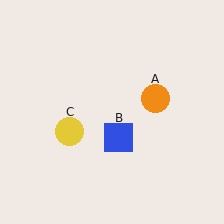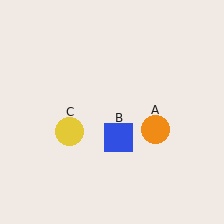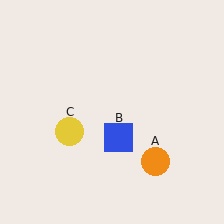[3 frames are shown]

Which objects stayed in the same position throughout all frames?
Blue square (object B) and yellow circle (object C) remained stationary.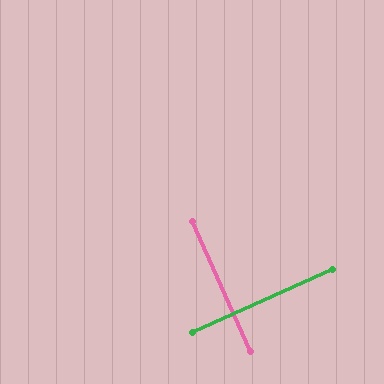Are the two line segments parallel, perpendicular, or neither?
Perpendicular — they meet at approximately 90°.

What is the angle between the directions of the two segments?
Approximately 90 degrees.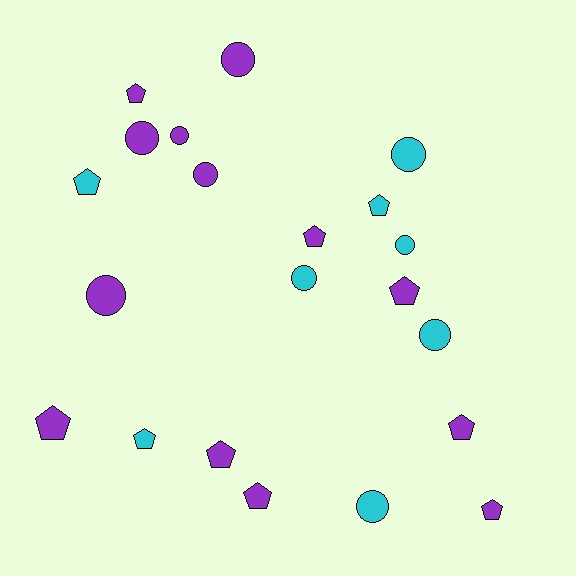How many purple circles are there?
There are 5 purple circles.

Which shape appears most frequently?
Pentagon, with 11 objects.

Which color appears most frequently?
Purple, with 13 objects.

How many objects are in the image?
There are 21 objects.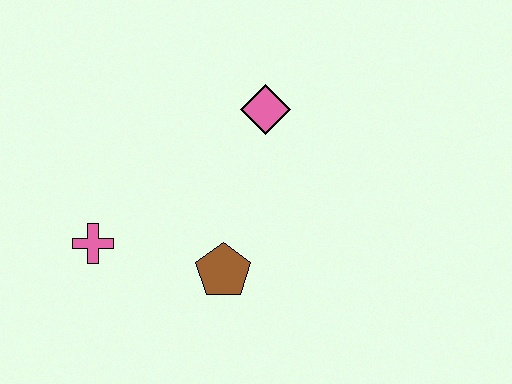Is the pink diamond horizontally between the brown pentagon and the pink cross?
No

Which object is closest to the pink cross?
The brown pentagon is closest to the pink cross.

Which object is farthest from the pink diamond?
The pink cross is farthest from the pink diamond.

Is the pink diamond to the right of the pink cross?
Yes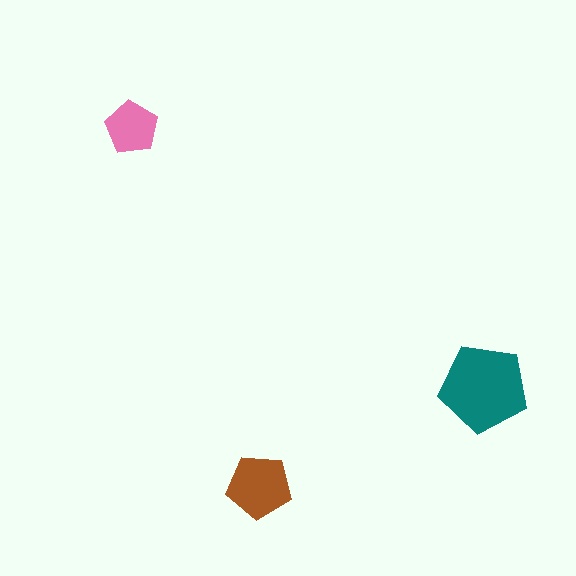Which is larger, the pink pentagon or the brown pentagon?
The brown one.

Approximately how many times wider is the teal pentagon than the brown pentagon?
About 1.5 times wider.